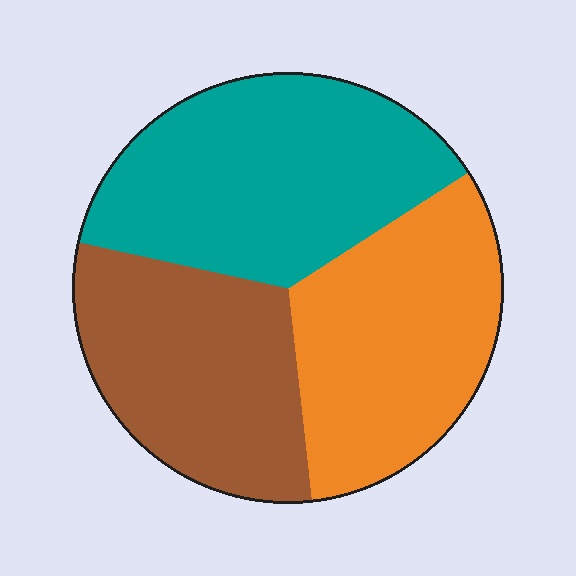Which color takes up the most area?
Teal, at roughly 40%.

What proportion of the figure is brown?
Brown covers 30% of the figure.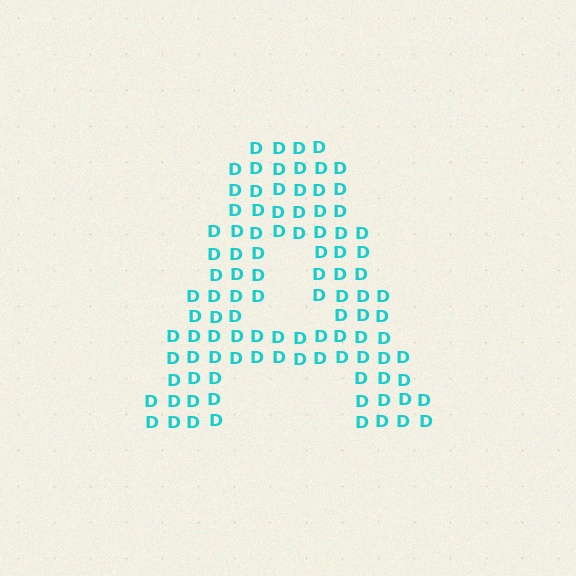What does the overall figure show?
The overall figure shows the letter A.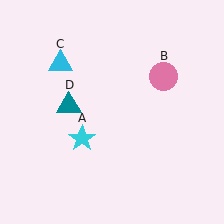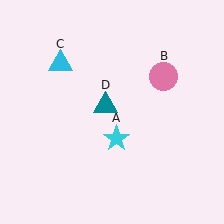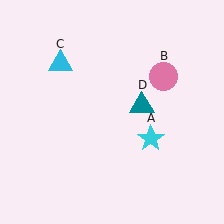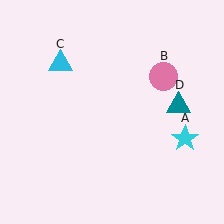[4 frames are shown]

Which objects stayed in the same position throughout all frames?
Pink circle (object B) and cyan triangle (object C) remained stationary.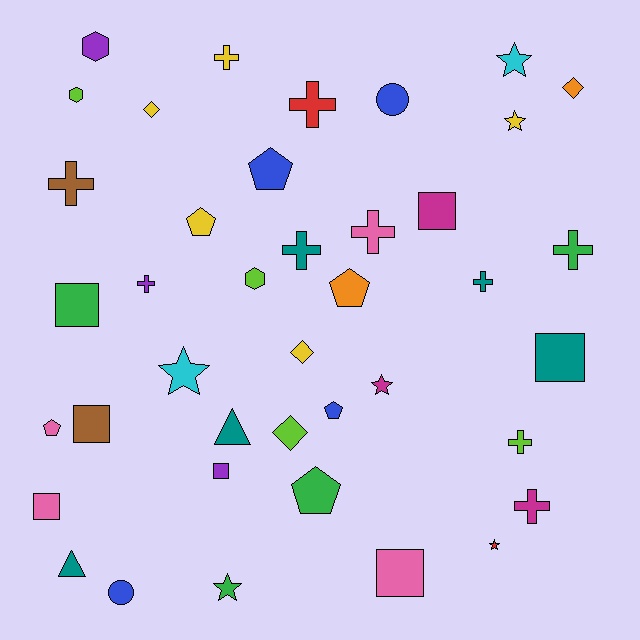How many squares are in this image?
There are 7 squares.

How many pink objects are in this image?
There are 4 pink objects.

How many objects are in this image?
There are 40 objects.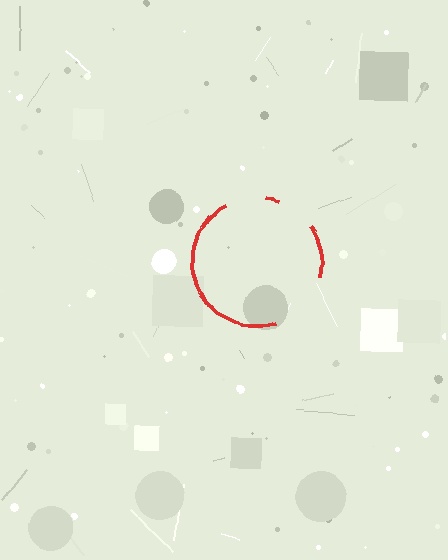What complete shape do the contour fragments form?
The contour fragments form a circle.